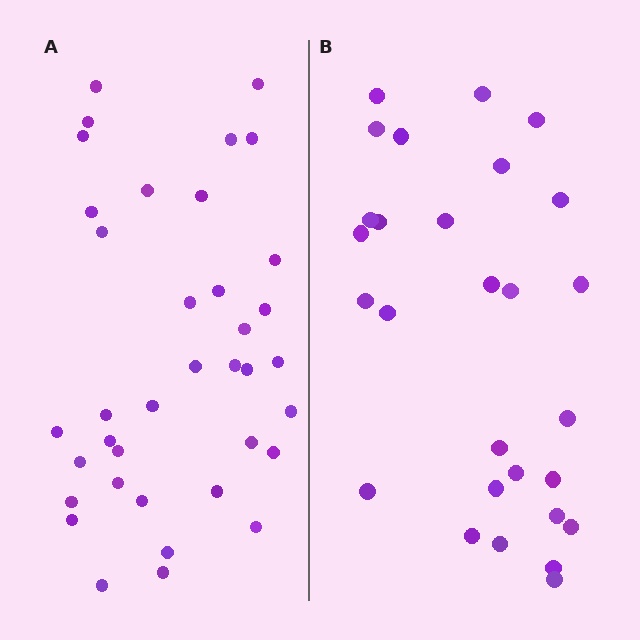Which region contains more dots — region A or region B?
Region A (the left region) has more dots.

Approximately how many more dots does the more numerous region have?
Region A has roughly 8 or so more dots than region B.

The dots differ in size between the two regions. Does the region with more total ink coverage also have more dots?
No. Region B has more total ink coverage because its dots are larger, but region A actually contains more individual dots. Total area can be misleading — the number of items is what matters here.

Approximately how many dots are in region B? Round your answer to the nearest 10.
About 30 dots. (The exact count is 28, which rounds to 30.)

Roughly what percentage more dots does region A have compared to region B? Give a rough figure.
About 30% more.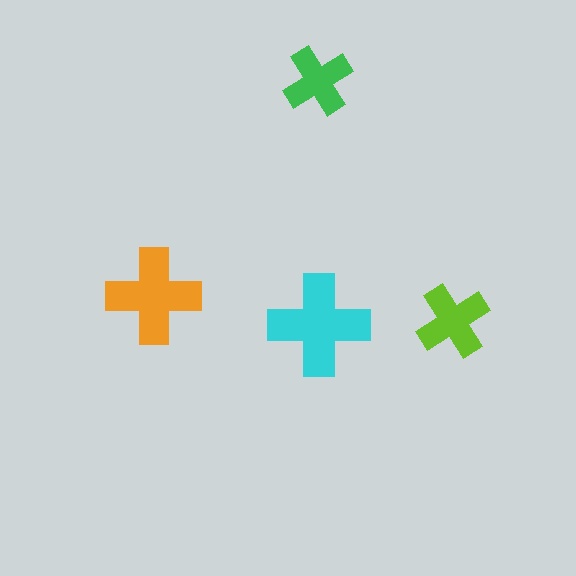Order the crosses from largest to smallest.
the cyan one, the orange one, the lime one, the green one.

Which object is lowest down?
The cyan cross is bottommost.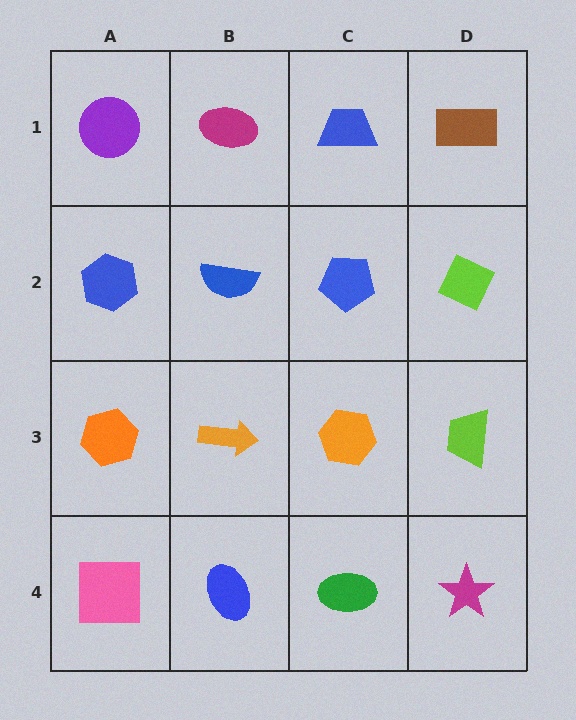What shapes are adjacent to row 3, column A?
A blue hexagon (row 2, column A), a pink square (row 4, column A), an orange arrow (row 3, column B).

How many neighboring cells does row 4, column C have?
3.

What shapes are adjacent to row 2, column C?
A blue trapezoid (row 1, column C), an orange hexagon (row 3, column C), a blue semicircle (row 2, column B), a lime diamond (row 2, column D).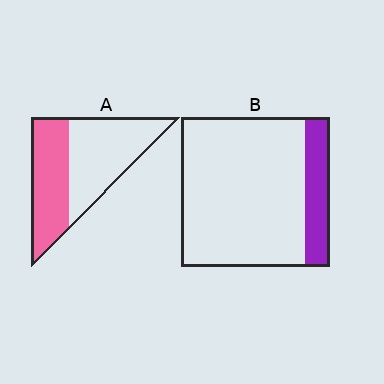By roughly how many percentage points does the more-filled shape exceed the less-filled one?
By roughly 30 percentage points (A over B).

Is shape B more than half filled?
No.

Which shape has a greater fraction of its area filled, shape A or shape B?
Shape A.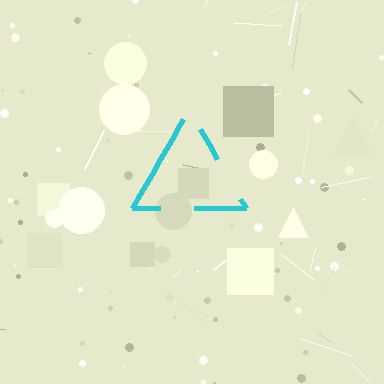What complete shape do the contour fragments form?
The contour fragments form a triangle.